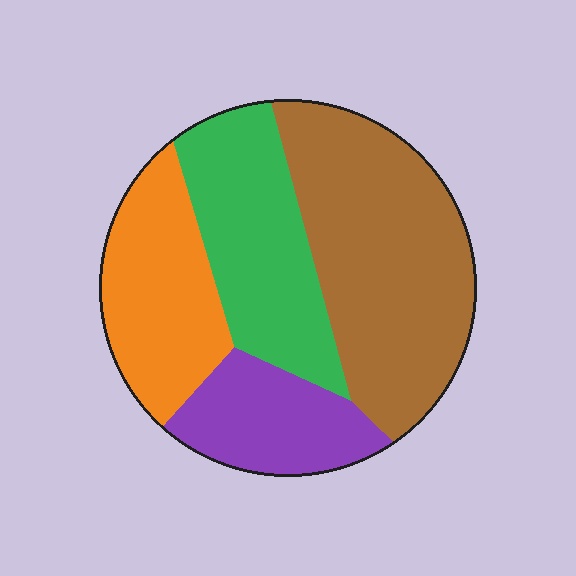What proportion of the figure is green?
Green takes up about one quarter (1/4) of the figure.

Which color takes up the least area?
Purple, at roughly 15%.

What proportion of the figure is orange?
Orange takes up about one fifth (1/5) of the figure.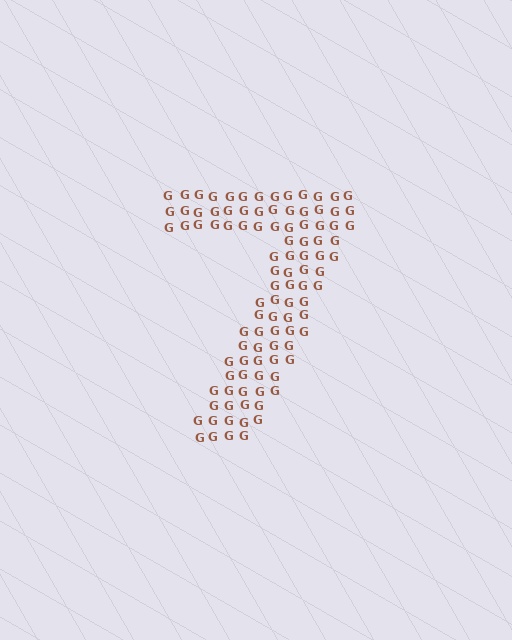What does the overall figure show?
The overall figure shows the digit 7.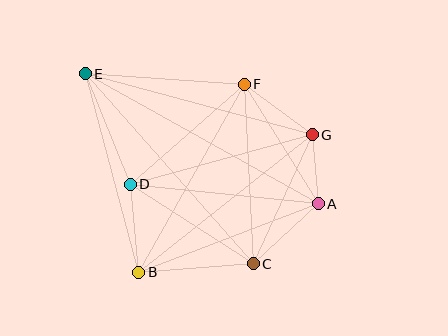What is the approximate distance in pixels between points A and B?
The distance between A and B is approximately 192 pixels.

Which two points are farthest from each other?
Points A and E are farthest from each other.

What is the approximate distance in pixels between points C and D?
The distance between C and D is approximately 147 pixels.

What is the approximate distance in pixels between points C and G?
The distance between C and G is approximately 142 pixels.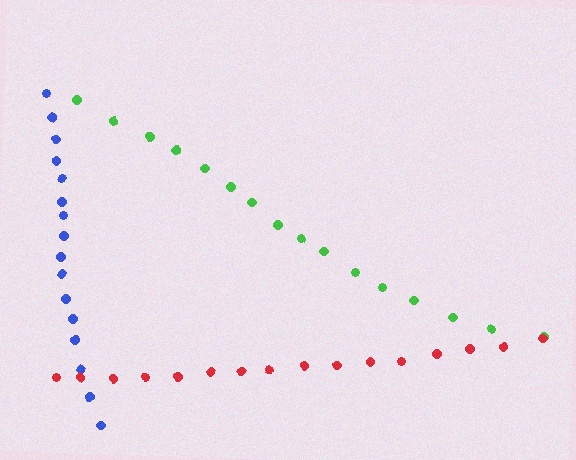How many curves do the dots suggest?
There are 3 distinct paths.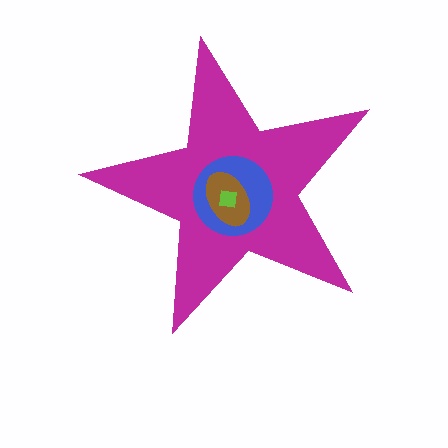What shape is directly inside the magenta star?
The blue circle.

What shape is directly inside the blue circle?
The brown ellipse.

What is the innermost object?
The lime square.